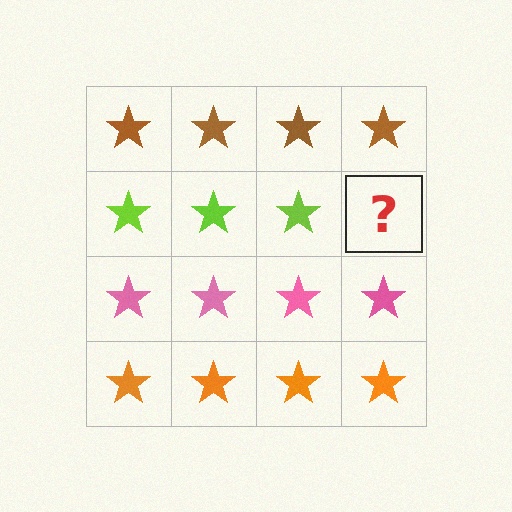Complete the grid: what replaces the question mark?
The question mark should be replaced with a lime star.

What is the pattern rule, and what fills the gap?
The rule is that each row has a consistent color. The gap should be filled with a lime star.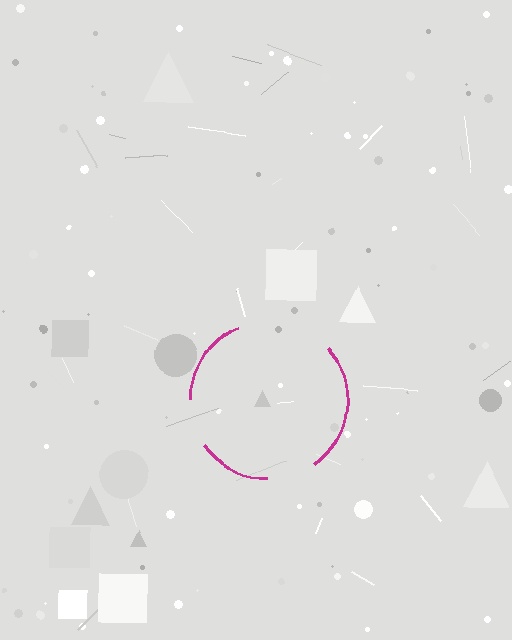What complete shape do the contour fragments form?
The contour fragments form a circle.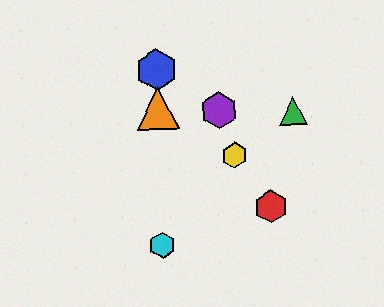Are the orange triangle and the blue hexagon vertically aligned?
Yes, both are at x≈158.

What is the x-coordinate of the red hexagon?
The red hexagon is at x≈271.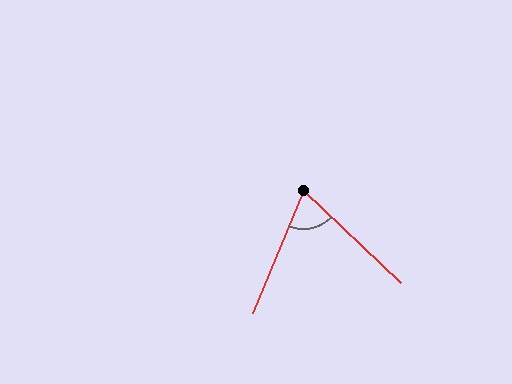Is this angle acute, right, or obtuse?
It is acute.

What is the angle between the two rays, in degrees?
Approximately 69 degrees.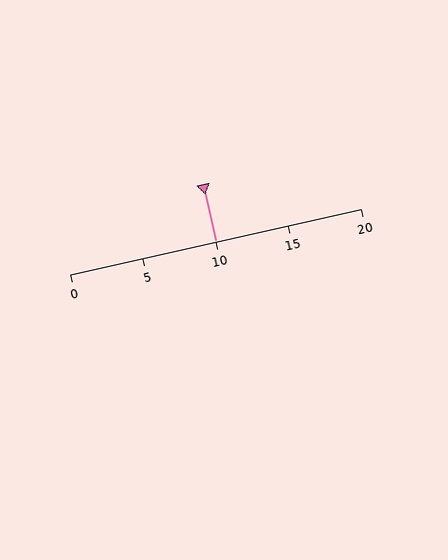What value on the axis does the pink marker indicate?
The marker indicates approximately 10.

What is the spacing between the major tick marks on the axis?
The major ticks are spaced 5 apart.